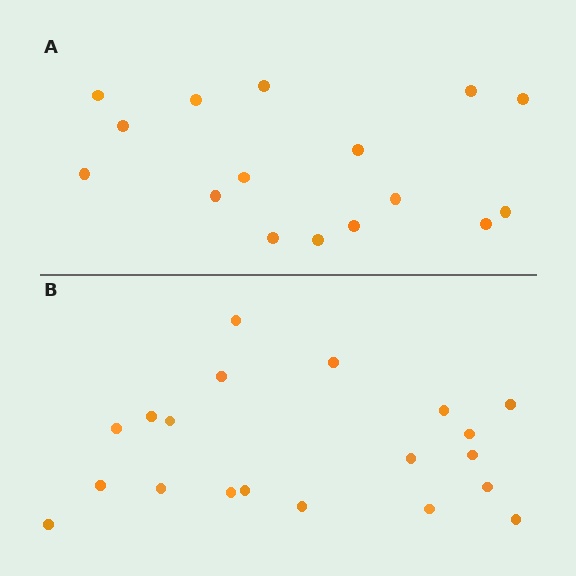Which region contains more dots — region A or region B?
Region B (the bottom region) has more dots.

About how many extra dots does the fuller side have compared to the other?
Region B has about 4 more dots than region A.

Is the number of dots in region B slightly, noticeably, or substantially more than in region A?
Region B has noticeably more, but not dramatically so. The ratio is roughly 1.2 to 1.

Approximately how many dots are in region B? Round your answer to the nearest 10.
About 20 dots.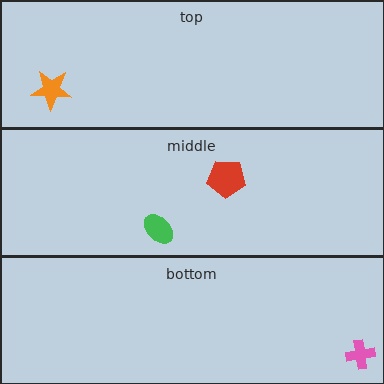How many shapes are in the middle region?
2.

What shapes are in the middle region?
The red pentagon, the green ellipse.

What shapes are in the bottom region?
The pink cross.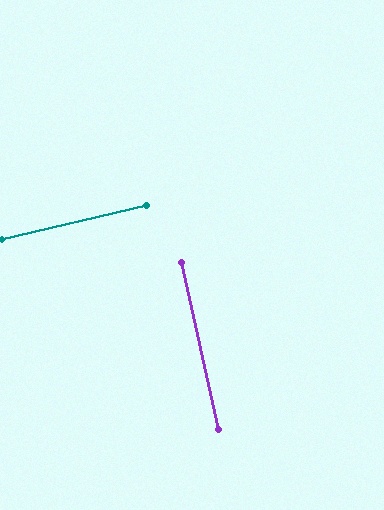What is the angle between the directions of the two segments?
Approximately 90 degrees.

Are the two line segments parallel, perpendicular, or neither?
Perpendicular — they meet at approximately 90°.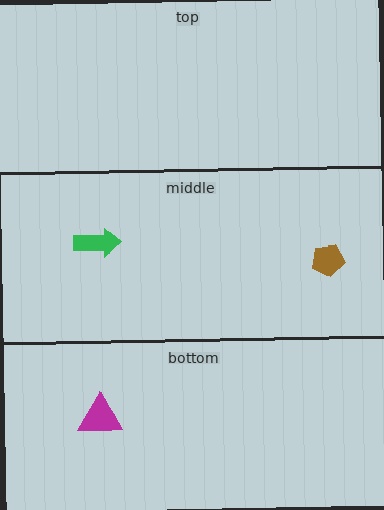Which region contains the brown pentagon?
The middle region.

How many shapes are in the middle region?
2.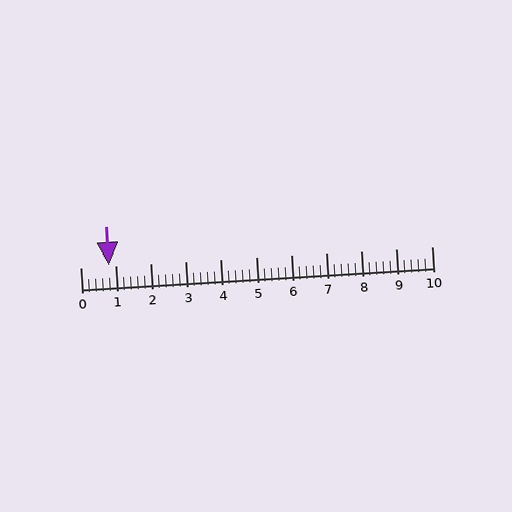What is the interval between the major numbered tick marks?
The major tick marks are spaced 1 units apart.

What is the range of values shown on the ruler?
The ruler shows values from 0 to 10.